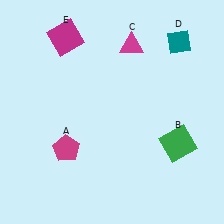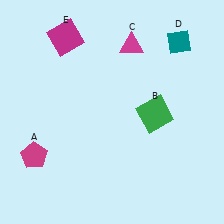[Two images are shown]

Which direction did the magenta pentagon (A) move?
The magenta pentagon (A) moved left.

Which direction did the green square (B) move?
The green square (B) moved up.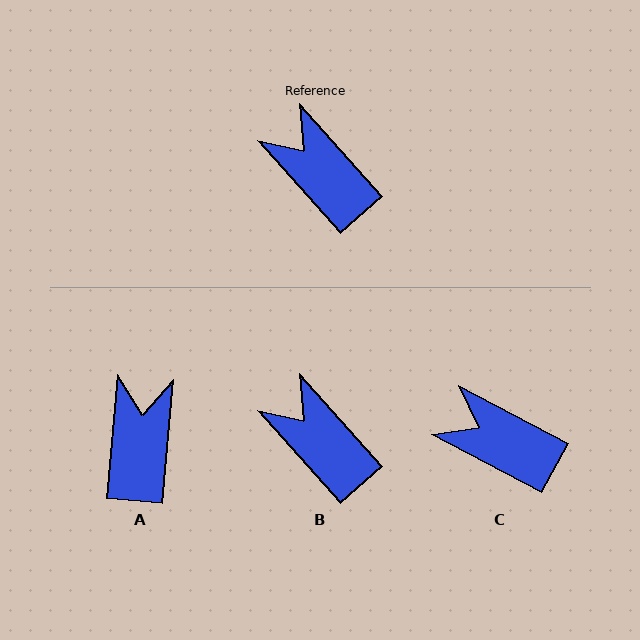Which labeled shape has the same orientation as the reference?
B.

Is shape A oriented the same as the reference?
No, it is off by about 46 degrees.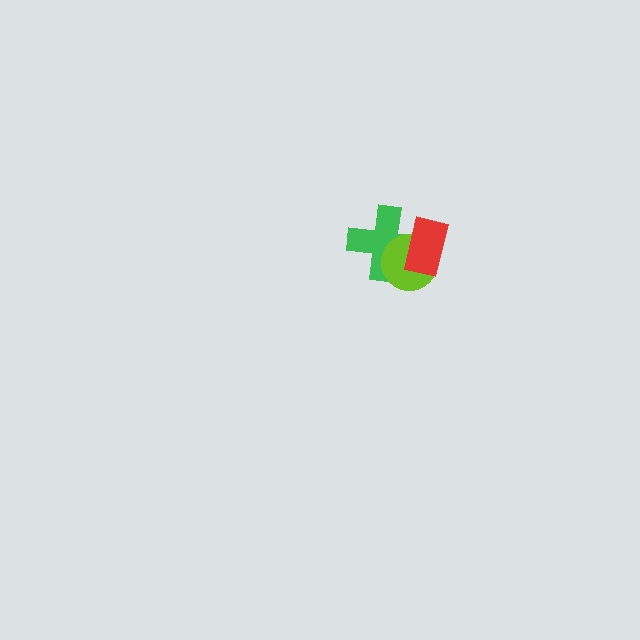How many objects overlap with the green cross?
2 objects overlap with the green cross.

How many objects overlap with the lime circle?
2 objects overlap with the lime circle.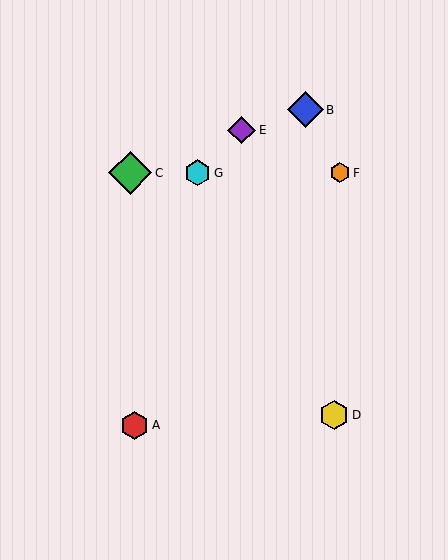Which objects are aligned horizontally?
Objects C, F, G are aligned horizontally.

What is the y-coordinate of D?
Object D is at y≈415.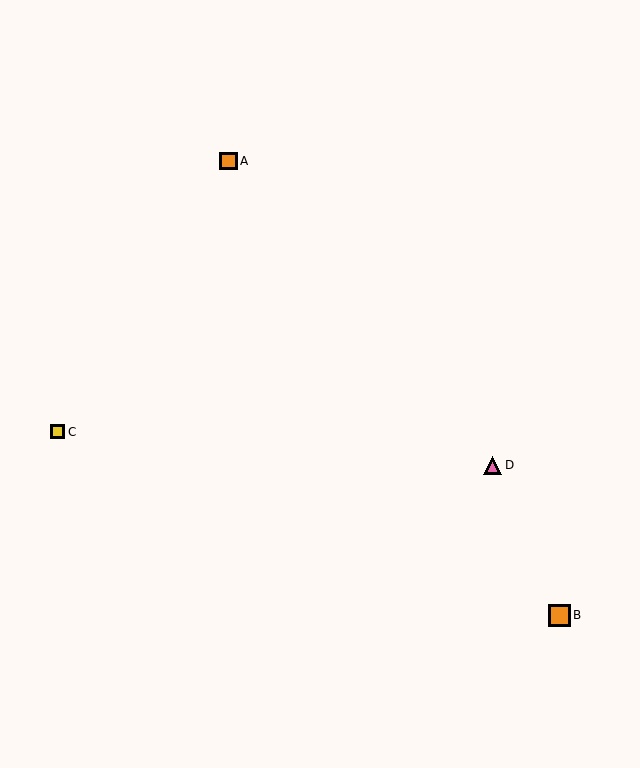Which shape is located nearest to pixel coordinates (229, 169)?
The orange square (labeled A) at (229, 161) is nearest to that location.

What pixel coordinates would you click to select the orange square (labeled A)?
Click at (229, 161) to select the orange square A.